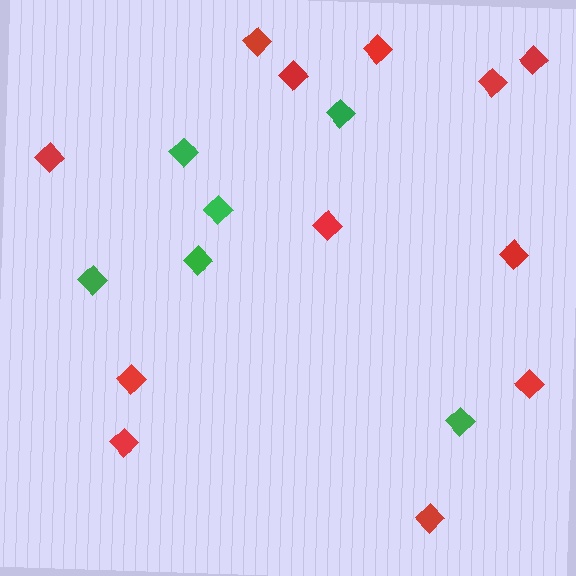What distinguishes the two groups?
There are 2 groups: one group of red diamonds (12) and one group of green diamonds (6).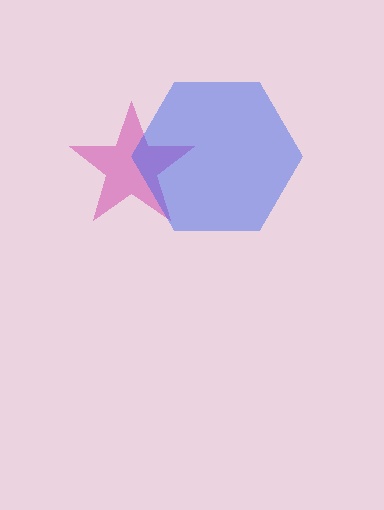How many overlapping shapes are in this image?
There are 2 overlapping shapes in the image.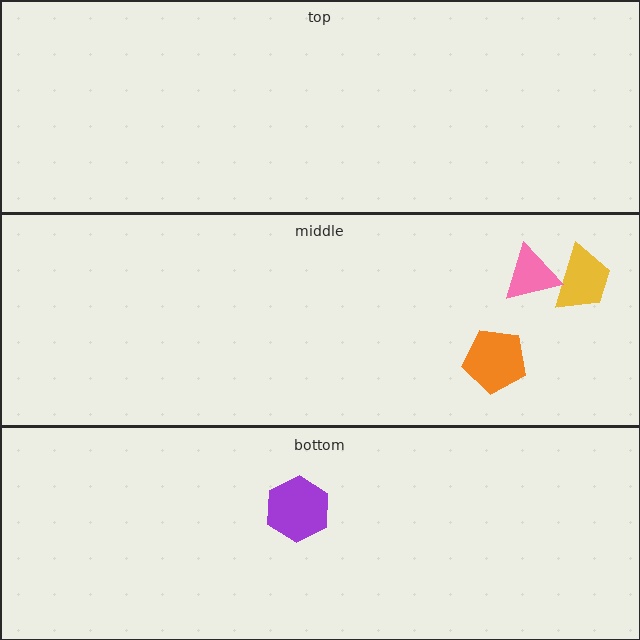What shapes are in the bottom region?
The purple hexagon.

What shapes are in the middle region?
The orange pentagon, the yellow trapezoid, the pink triangle.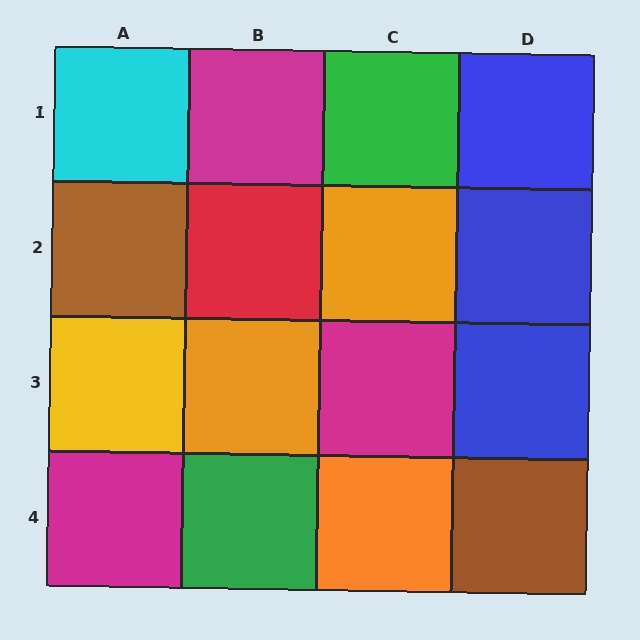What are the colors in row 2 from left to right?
Brown, red, orange, blue.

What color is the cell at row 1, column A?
Cyan.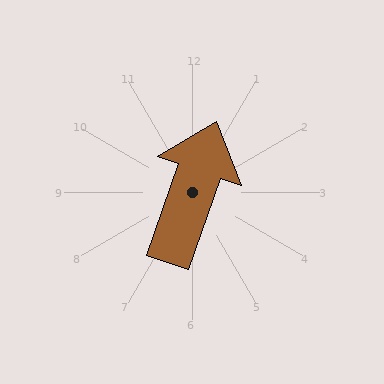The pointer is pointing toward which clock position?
Roughly 1 o'clock.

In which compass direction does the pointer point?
North.